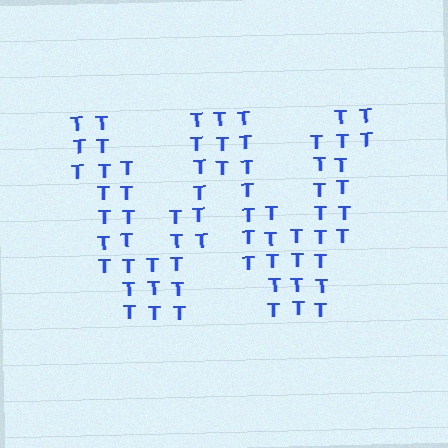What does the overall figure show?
The overall figure shows the letter W.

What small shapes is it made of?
It is made of small letter T's.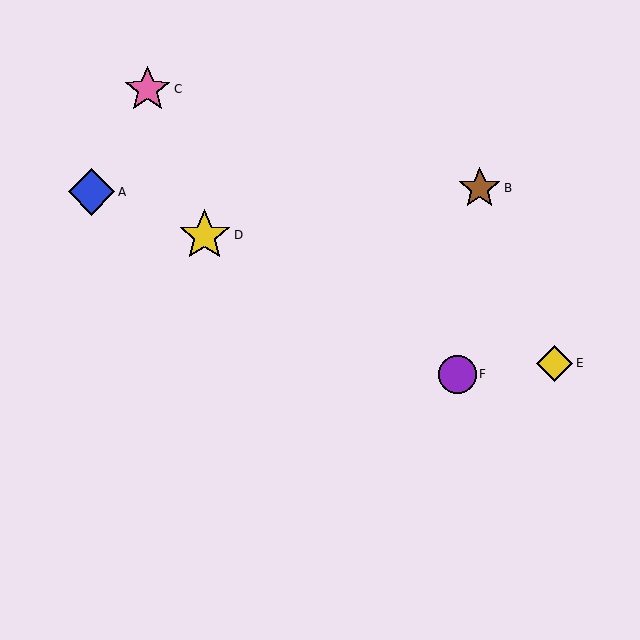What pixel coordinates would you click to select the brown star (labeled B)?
Click at (480, 188) to select the brown star B.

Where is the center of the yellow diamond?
The center of the yellow diamond is at (555, 363).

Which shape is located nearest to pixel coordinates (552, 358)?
The yellow diamond (labeled E) at (555, 363) is nearest to that location.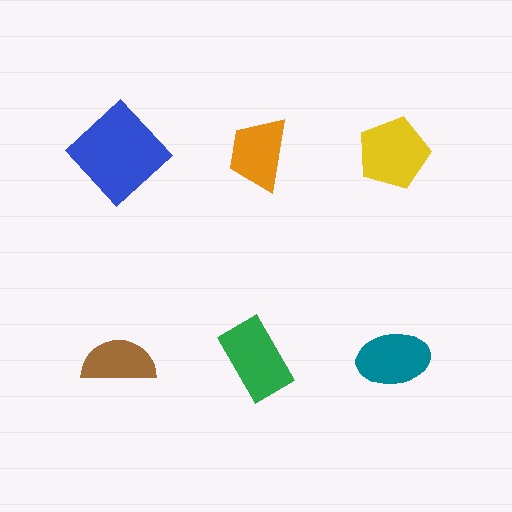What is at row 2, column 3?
A teal ellipse.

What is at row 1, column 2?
An orange trapezoid.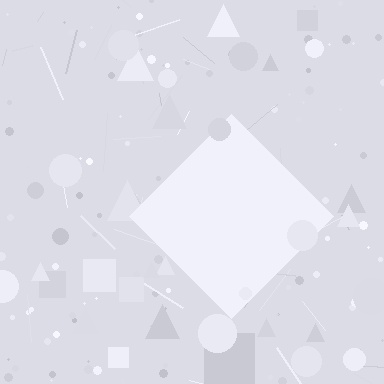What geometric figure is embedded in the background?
A diamond is embedded in the background.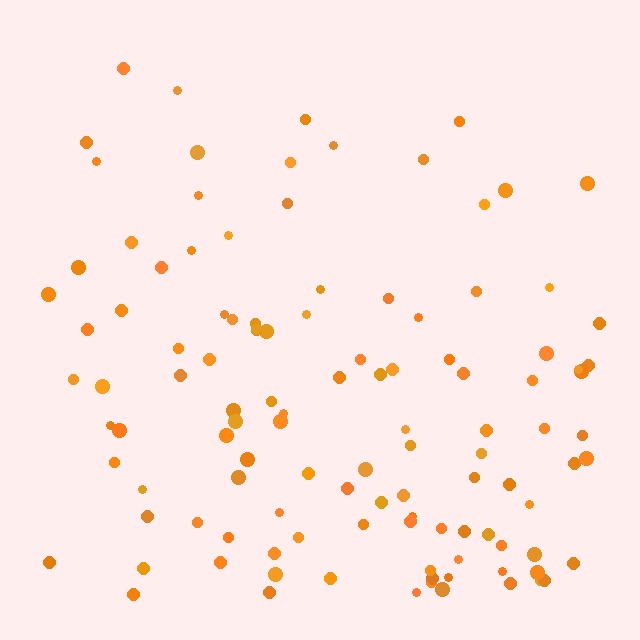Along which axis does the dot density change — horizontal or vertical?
Vertical.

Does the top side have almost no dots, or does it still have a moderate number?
Still a moderate number, just noticeably fewer than the bottom.